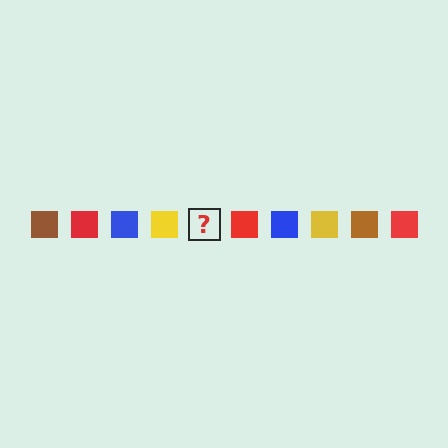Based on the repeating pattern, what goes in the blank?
The blank should be a brown square.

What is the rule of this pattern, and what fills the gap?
The rule is that the pattern cycles through brown, red, blue, yellow squares. The gap should be filled with a brown square.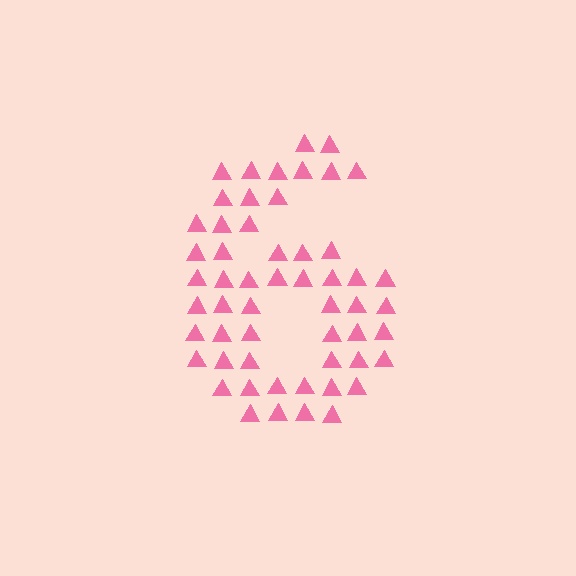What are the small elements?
The small elements are triangles.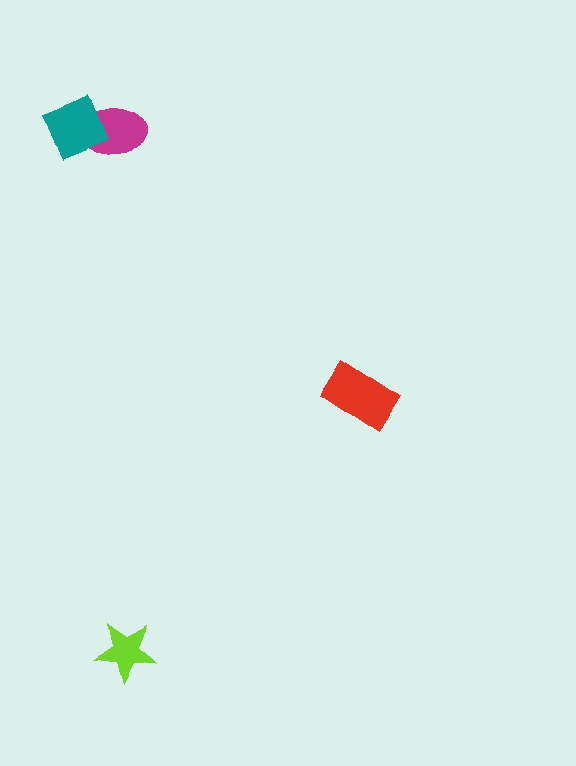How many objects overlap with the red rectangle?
0 objects overlap with the red rectangle.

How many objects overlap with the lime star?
0 objects overlap with the lime star.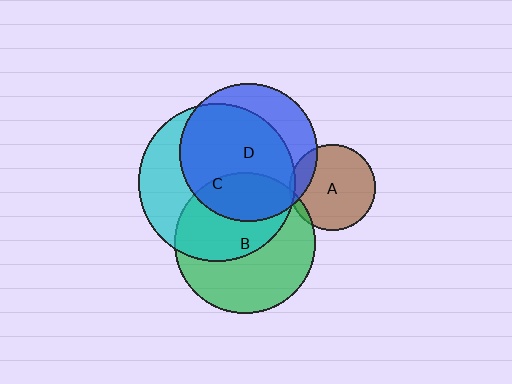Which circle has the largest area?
Circle C (cyan).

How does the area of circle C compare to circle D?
Approximately 1.3 times.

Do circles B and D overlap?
Yes.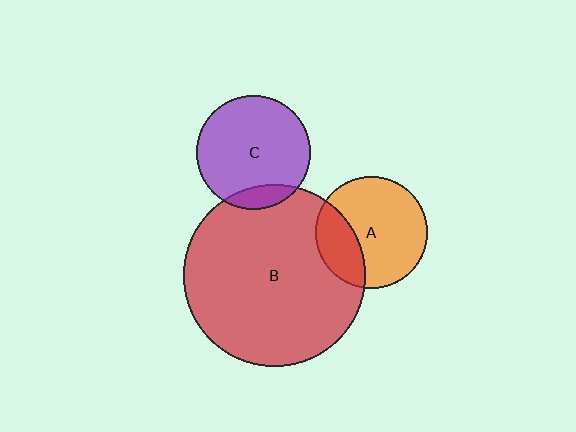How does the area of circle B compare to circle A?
Approximately 2.6 times.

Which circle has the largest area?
Circle B (red).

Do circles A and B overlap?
Yes.